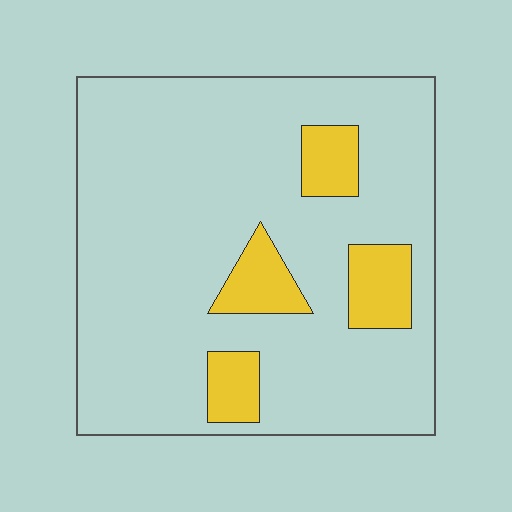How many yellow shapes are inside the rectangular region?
4.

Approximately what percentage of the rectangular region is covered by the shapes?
Approximately 15%.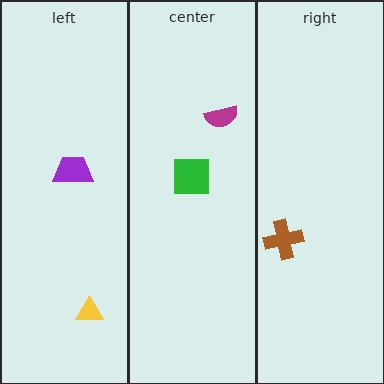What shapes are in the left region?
The yellow triangle, the purple trapezoid.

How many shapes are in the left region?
2.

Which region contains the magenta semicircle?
The center region.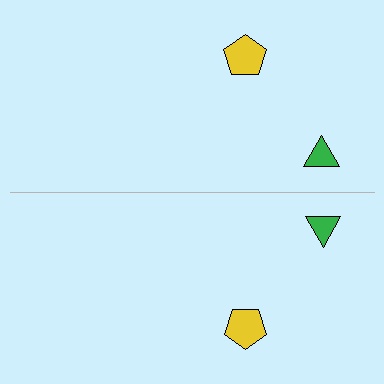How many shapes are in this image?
There are 4 shapes in this image.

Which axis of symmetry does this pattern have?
The pattern has a horizontal axis of symmetry running through the center of the image.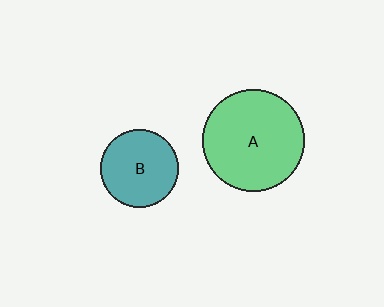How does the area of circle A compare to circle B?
Approximately 1.7 times.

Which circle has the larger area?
Circle A (green).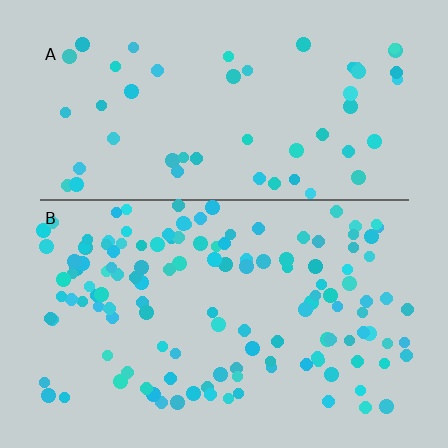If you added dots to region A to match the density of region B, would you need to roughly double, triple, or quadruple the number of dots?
Approximately triple.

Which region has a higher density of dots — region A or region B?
B (the bottom).